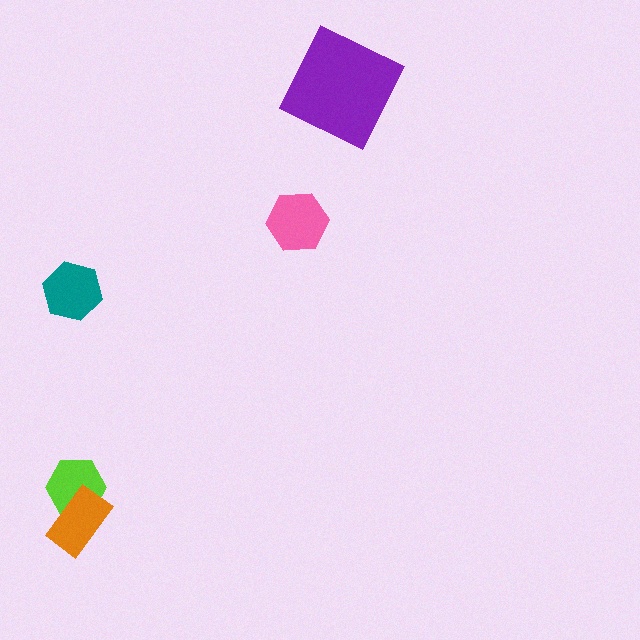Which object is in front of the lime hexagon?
The orange rectangle is in front of the lime hexagon.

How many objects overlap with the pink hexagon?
0 objects overlap with the pink hexagon.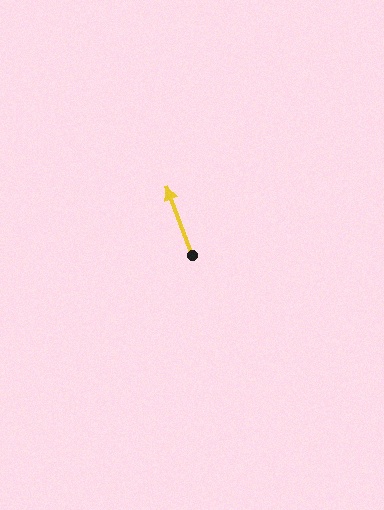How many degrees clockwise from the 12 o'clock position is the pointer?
Approximately 339 degrees.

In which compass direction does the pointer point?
North.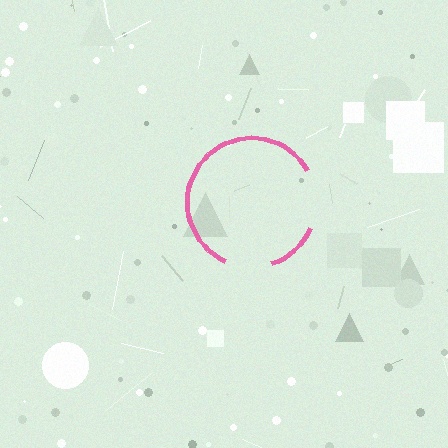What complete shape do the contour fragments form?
The contour fragments form a circle.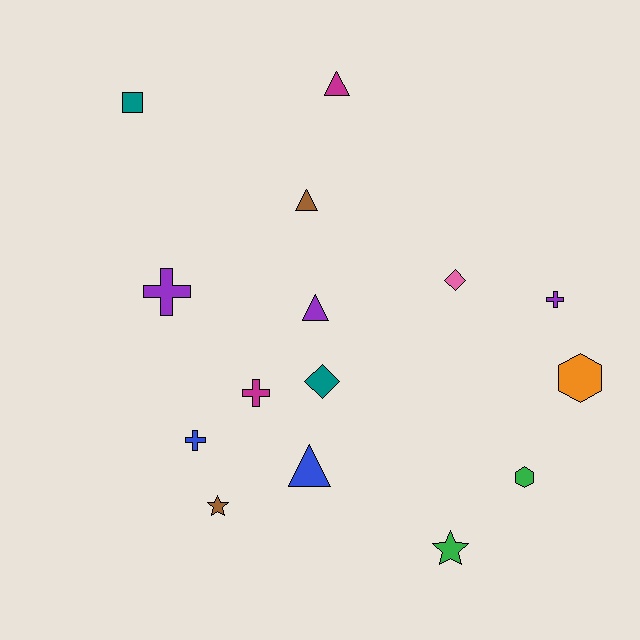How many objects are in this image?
There are 15 objects.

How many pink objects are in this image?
There is 1 pink object.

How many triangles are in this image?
There are 4 triangles.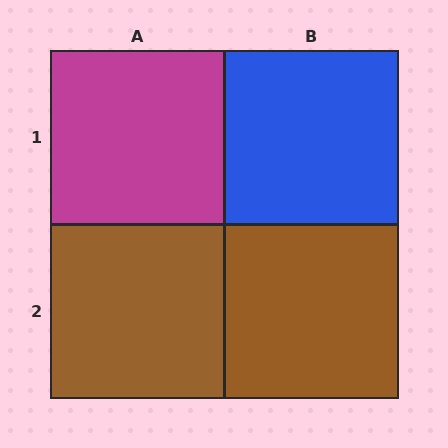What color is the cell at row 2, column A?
Brown.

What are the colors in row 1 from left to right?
Magenta, blue.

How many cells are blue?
1 cell is blue.